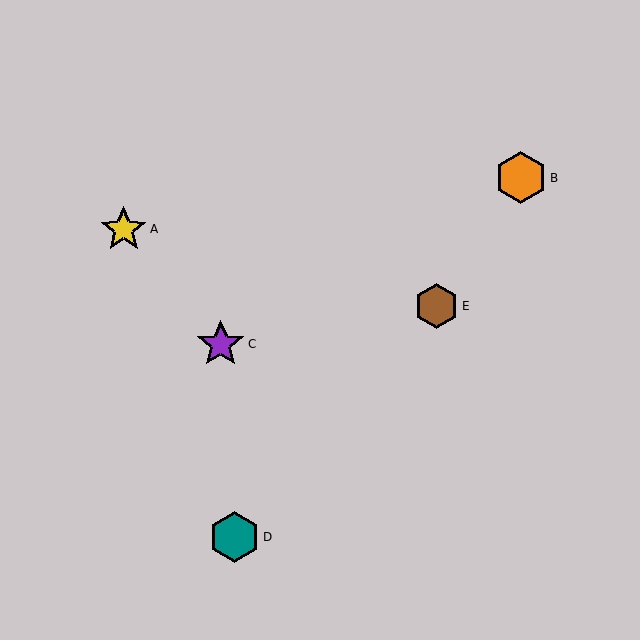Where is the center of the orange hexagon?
The center of the orange hexagon is at (521, 178).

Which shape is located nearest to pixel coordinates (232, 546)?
The teal hexagon (labeled D) at (234, 537) is nearest to that location.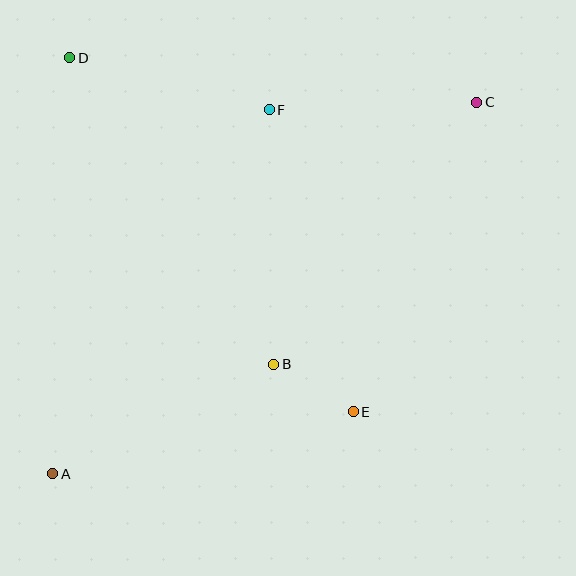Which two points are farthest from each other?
Points A and C are farthest from each other.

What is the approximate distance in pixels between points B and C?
The distance between B and C is approximately 331 pixels.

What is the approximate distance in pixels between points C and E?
The distance between C and E is approximately 333 pixels.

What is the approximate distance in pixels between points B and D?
The distance between B and D is approximately 368 pixels.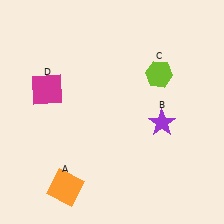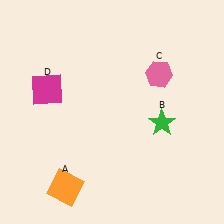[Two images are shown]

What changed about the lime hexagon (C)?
In Image 1, C is lime. In Image 2, it changed to pink.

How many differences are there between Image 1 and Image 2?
There are 2 differences between the two images.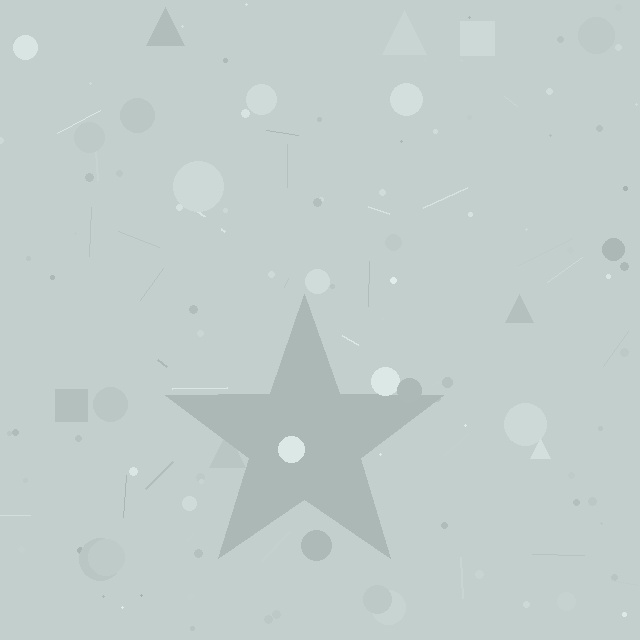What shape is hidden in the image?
A star is hidden in the image.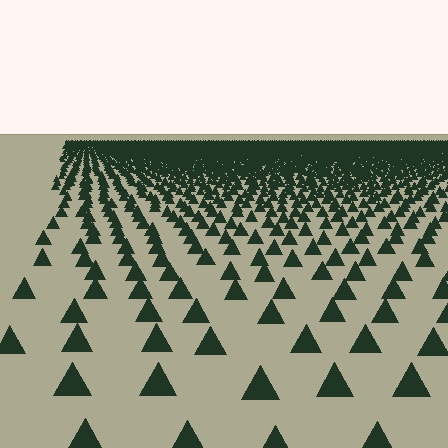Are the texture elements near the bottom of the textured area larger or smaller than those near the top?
Larger. Near the bottom, elements are closer to the viewer and appear at a bigger on-screen size.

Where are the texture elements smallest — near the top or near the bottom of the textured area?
Near the top.